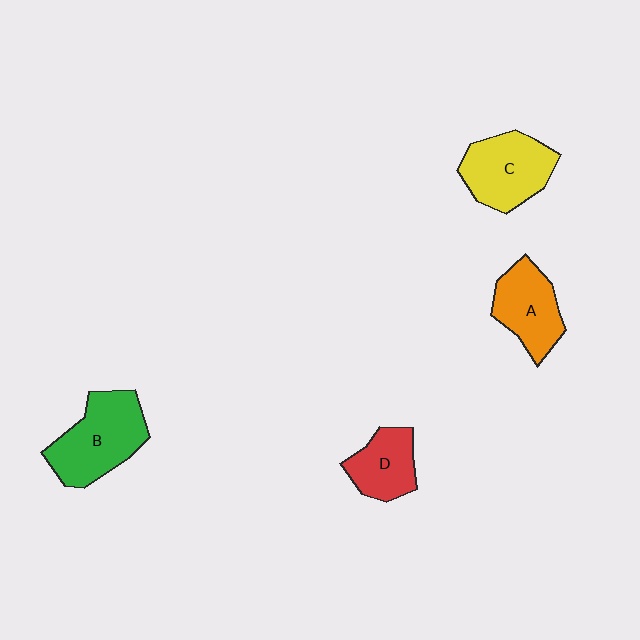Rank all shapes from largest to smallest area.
From largest to smallest: B (green), C (yellow), A (orange), D (red).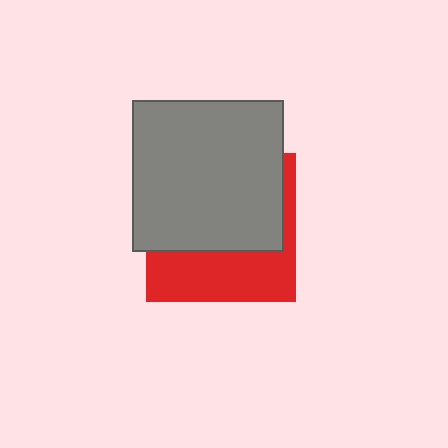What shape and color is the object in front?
The object in front is a gray square.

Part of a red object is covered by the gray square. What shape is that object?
It is a square.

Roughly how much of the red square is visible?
A small part of it is visible (roughly 39%).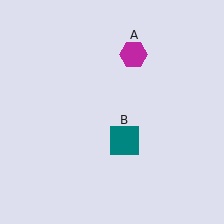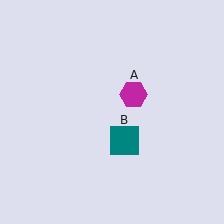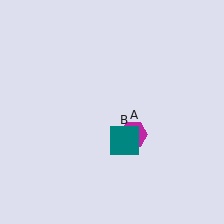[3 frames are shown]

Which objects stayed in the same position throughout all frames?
Teal square (object B) remained stationary.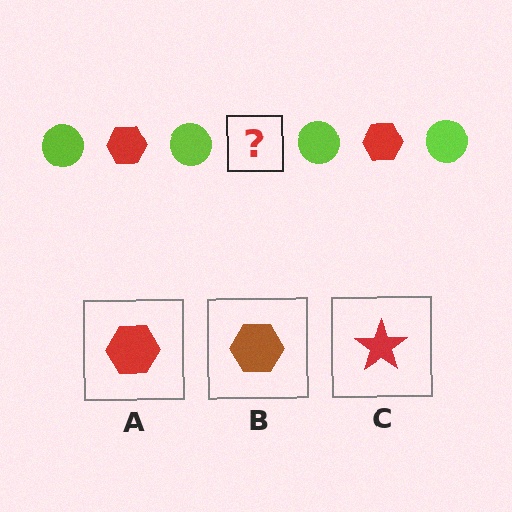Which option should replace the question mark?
Option A.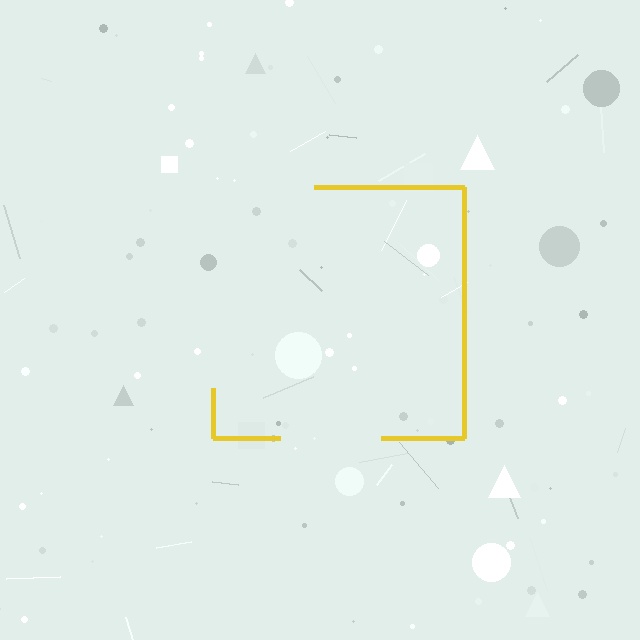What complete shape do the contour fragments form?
The contour fragments form a square.